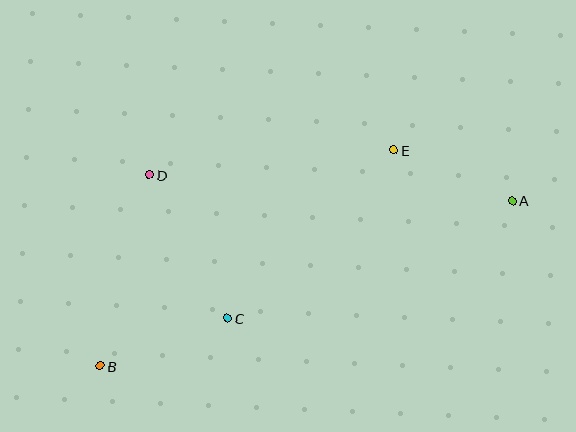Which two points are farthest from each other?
Points A and B are farthest from each other.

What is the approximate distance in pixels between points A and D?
The distance between A and D is approximately 364 pixels.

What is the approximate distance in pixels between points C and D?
The distance between C and D is approximately 163 pixels.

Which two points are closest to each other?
Points A and E are closest to each other.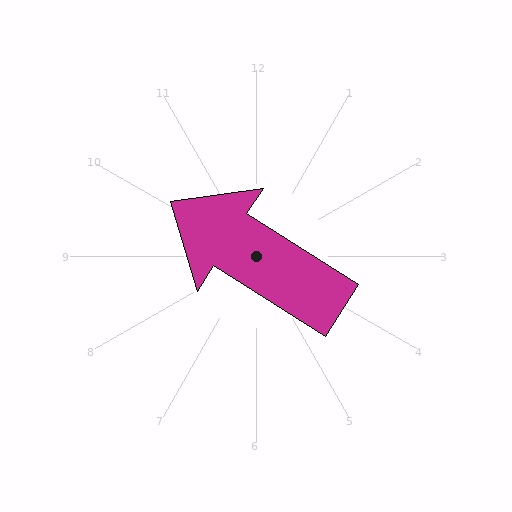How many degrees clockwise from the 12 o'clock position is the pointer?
Approximately 303 degrees.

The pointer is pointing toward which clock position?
Roughly 10 o'clock.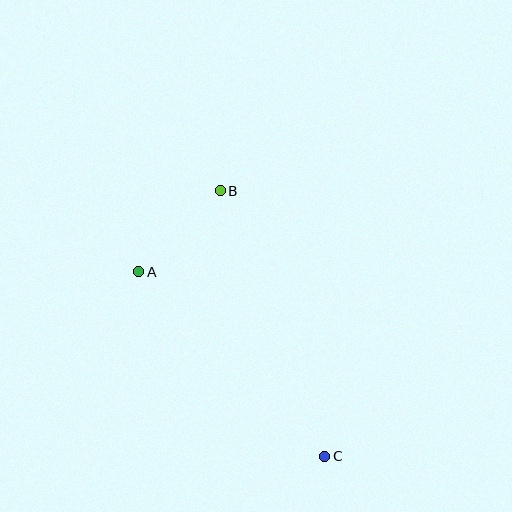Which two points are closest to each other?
Points A and B are closest to each other.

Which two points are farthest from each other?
Points B and C are farthest from each other.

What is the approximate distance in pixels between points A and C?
The distance between A and C is approximately 262 pixels.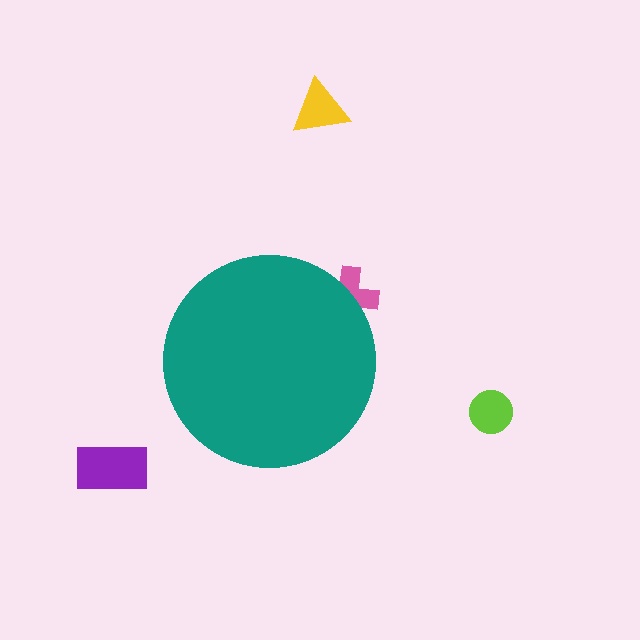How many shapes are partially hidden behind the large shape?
1 shape is partially hidden.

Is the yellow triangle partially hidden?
No, the yellow triangle is fully visible.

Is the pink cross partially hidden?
Yes, the pink cross is partially hidden behind the teal circle.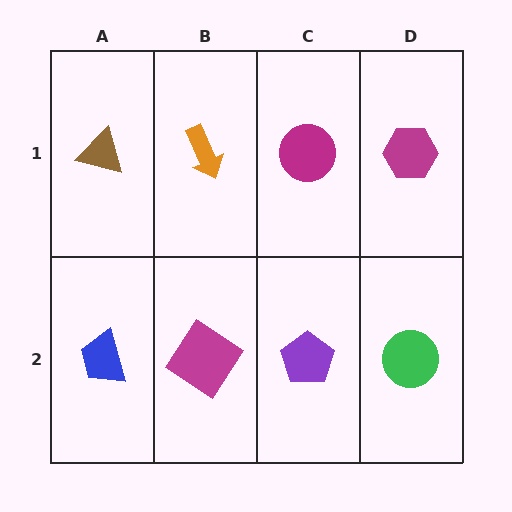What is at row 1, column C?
A magenta circle.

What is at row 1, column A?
A brown triangle.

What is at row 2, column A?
A blue trapezoid.